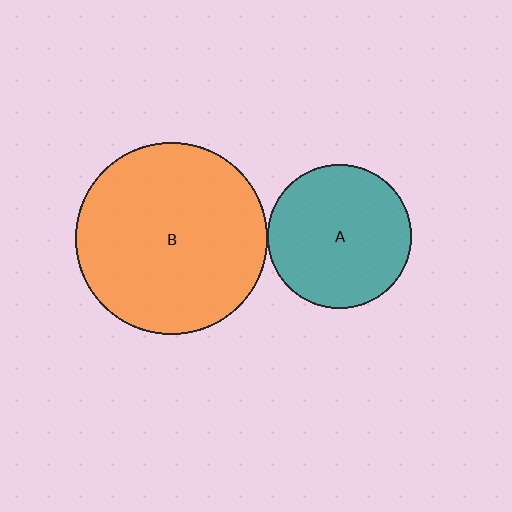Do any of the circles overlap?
No, none of the circles overlap.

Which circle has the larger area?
Circle B (orange).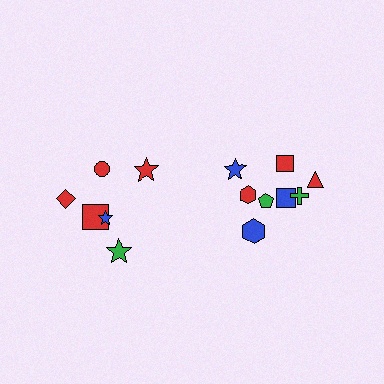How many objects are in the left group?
There are 6 objects.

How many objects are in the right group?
There are 8 objects.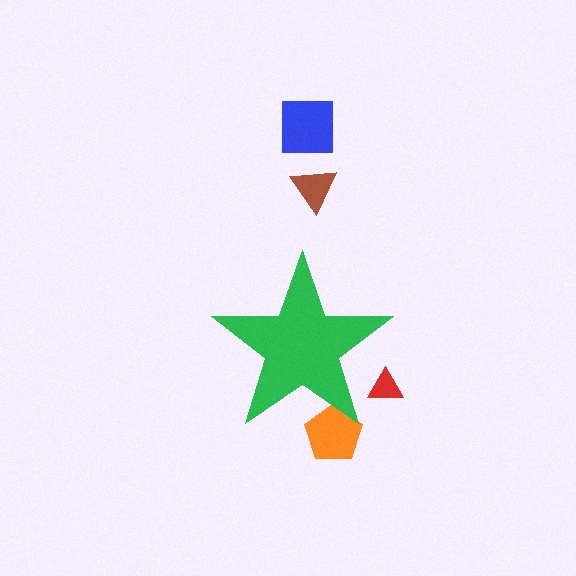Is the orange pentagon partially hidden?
Yes, the orange pentagon is partially hidden behind the green star.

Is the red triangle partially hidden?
Yes, the red triangle is partially hidden behind the green star.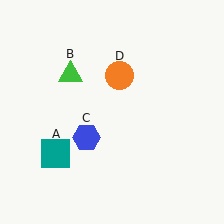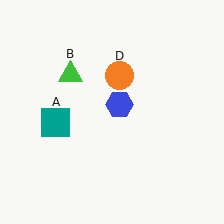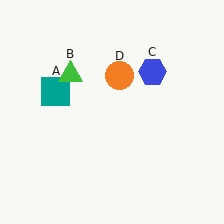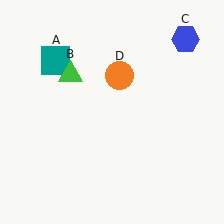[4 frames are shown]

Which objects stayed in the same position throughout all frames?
Green triangle (object B) and orange circle (object D) remained stationary.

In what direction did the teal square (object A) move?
The teal square (object A) moved up.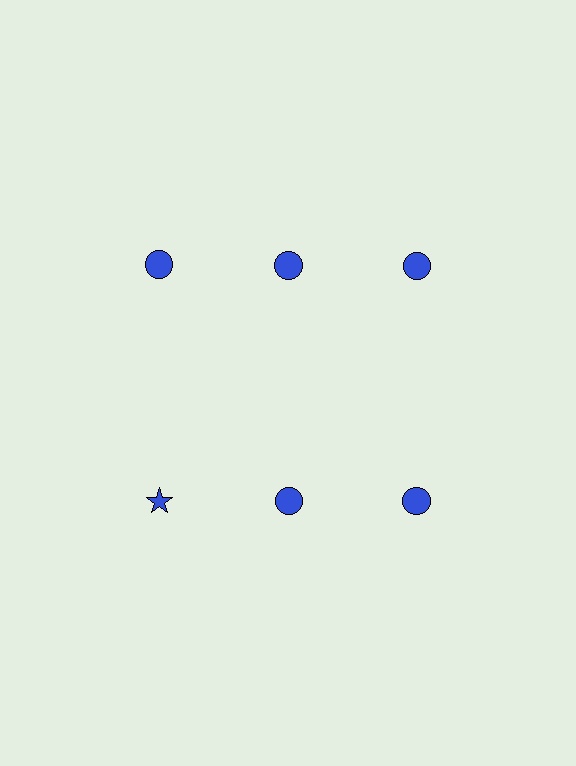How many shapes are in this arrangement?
There are 6 shapes arranged in a grid pattern.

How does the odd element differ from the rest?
It has a different shape: star instead of circle.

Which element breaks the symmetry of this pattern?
The blue star in the second row, leftmost column breaks the symmetry. All other shapes are blue circles.